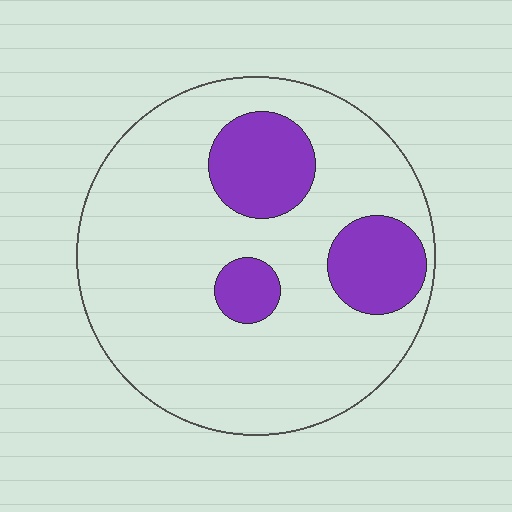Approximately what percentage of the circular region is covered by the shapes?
Approximately 20%.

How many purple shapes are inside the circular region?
3.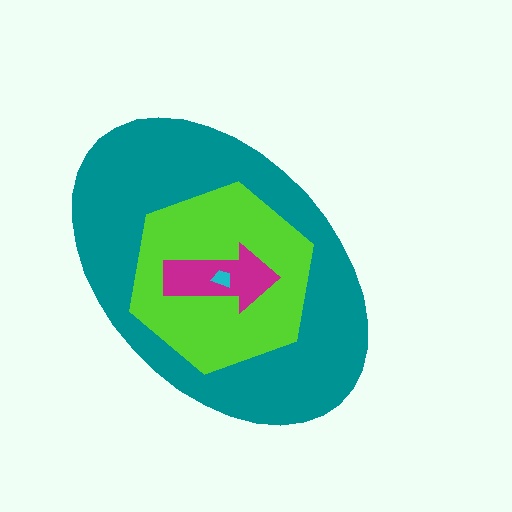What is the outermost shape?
The teal ellipse.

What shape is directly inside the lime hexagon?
The magenta arrow.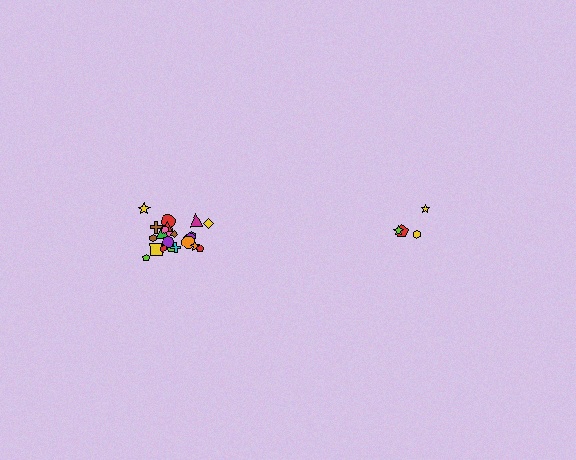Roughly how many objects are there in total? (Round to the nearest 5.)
Roughly 25 objects in total.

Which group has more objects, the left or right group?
The left group.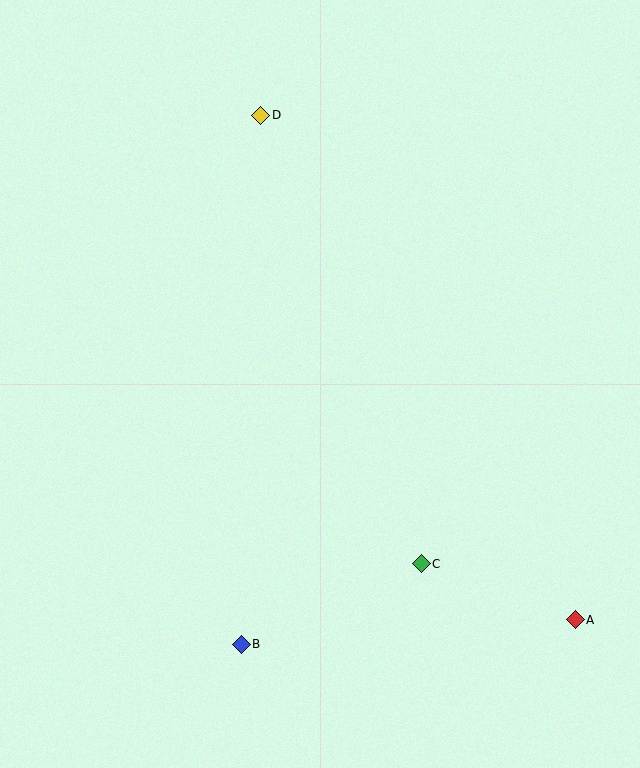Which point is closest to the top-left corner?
Point D is closest to the top-left corner.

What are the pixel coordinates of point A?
Point A is at (575, 620).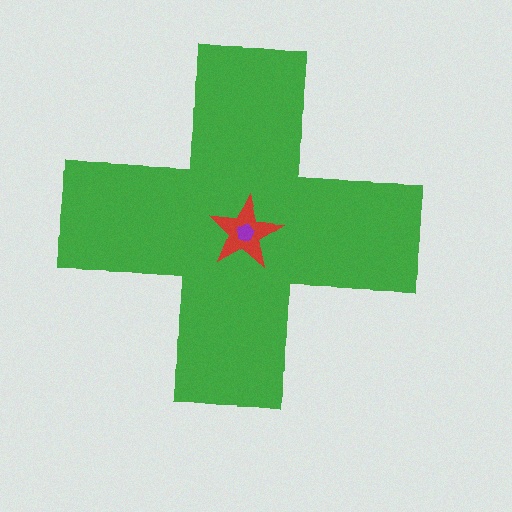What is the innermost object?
The purple pentagon.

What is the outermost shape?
The green cross.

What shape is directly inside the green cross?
The red star.